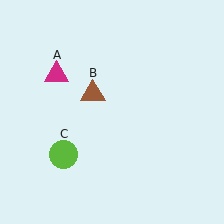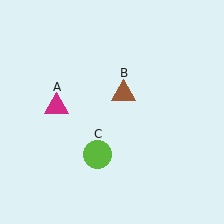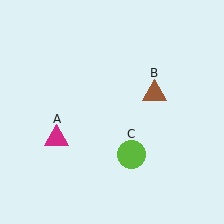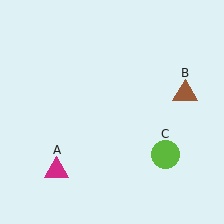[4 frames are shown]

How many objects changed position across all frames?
3 objects changed position: magenta triangle (object A), brown triangle (object B), lime circle (object C).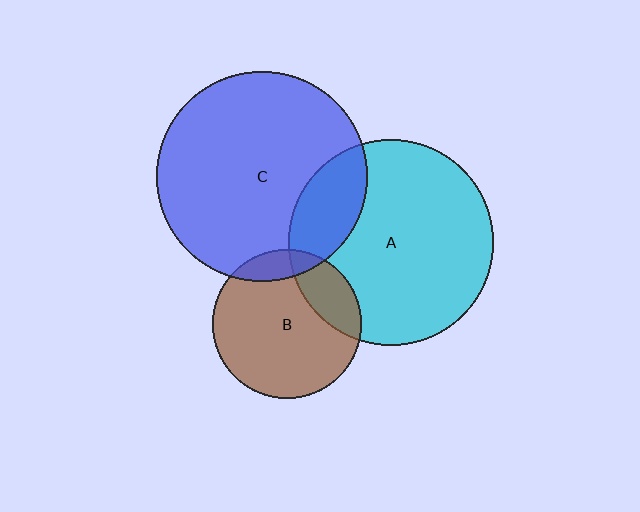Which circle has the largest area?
Circle C (blue).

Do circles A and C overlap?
Yes.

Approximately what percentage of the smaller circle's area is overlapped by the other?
Approximately 20%.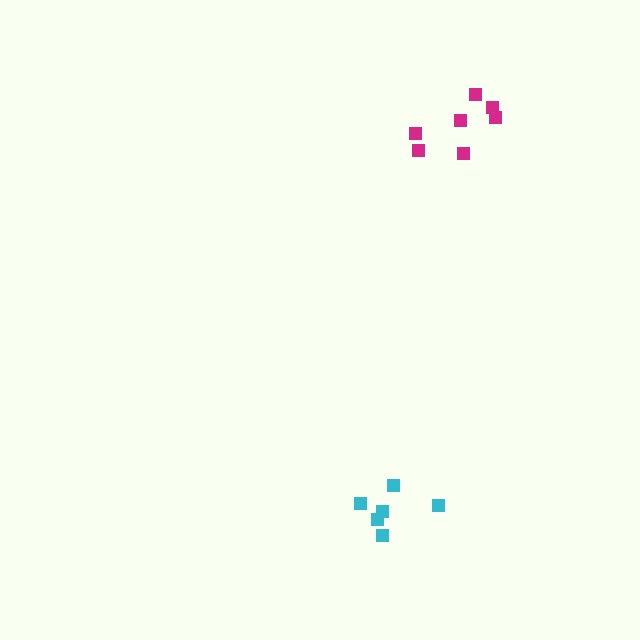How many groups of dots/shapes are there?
There are 2 groups.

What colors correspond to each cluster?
The clusters are colored: magenta, cyan.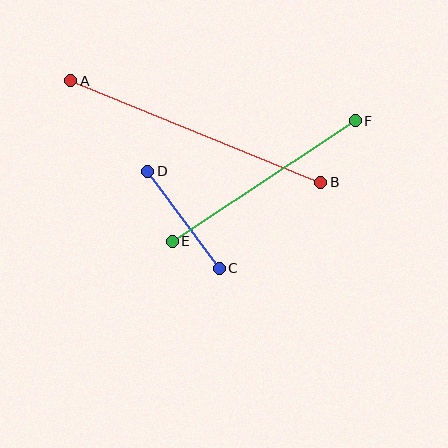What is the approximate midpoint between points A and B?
The midpoint is at approximately (196, 132) pixels.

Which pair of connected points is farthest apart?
Points A and B are farthest apart.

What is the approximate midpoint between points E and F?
The midpoint is at approximately (264, 181) pixels.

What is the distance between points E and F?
The distance is approximately 219 pixels.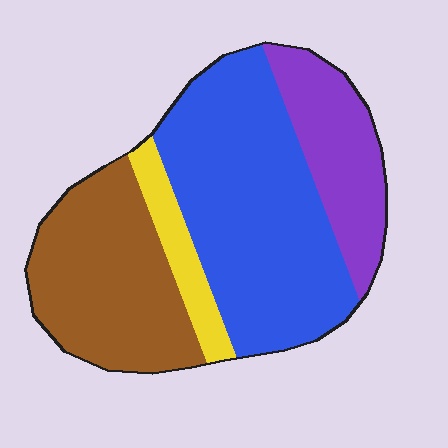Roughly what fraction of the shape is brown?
Brown covers about 30% of the shape.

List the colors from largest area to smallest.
From largest to smallest: blue, brown, purple, yellow.